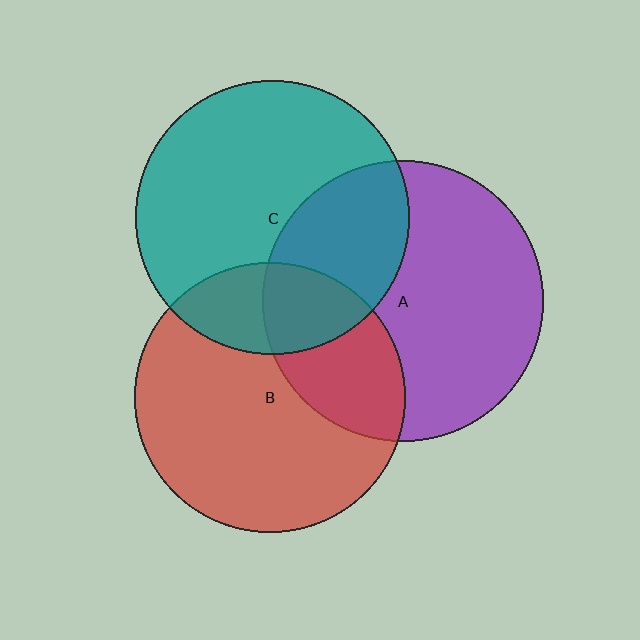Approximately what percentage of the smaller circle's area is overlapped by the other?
Approximately 30%.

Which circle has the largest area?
Circle A (purple).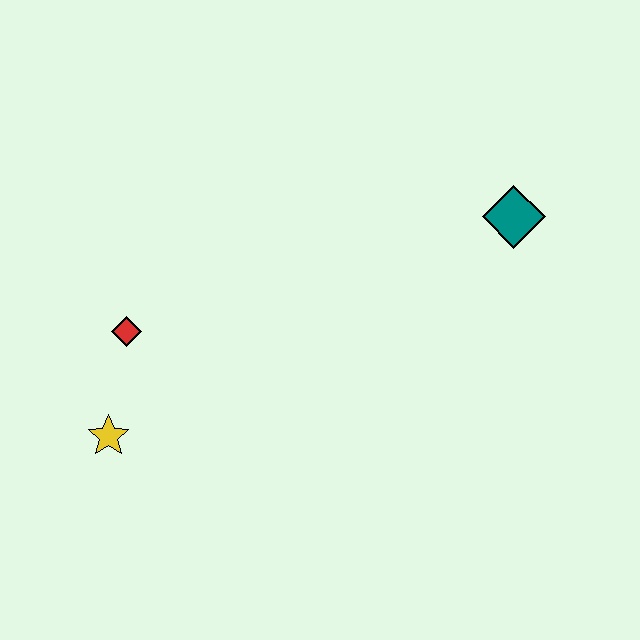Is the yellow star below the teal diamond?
Yes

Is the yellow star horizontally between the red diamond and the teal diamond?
No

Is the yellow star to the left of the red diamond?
Yes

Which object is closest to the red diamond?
The yellow star is closest to the red diamond.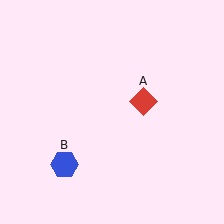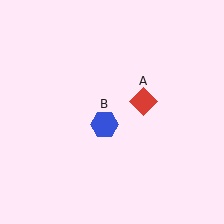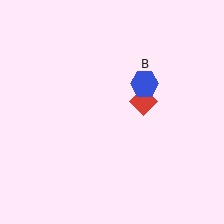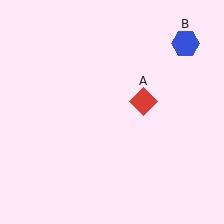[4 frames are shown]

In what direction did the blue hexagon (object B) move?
The blue hexagon (object B) moved up and to the right.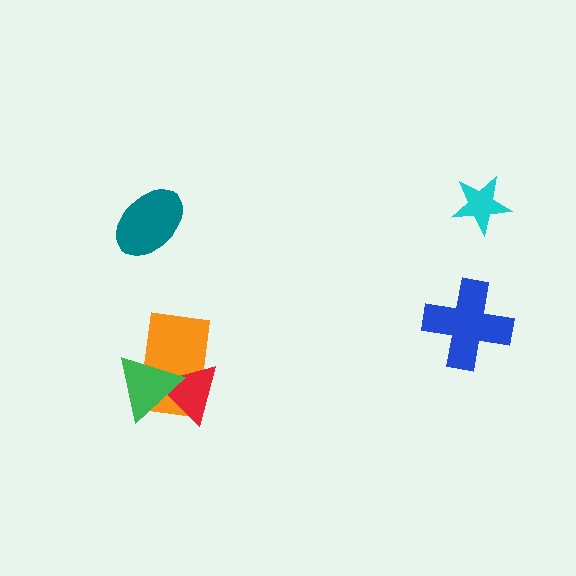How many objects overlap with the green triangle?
2 objects overlap with the green triangle.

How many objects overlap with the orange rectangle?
2 objects overlap with the orange rectangle.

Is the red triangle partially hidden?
Yes, it is partially covered by another shape.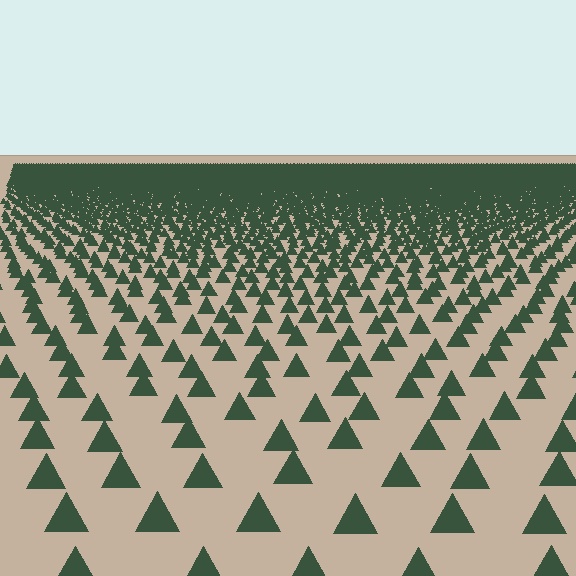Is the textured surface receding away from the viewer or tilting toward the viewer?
The surface is receding away from the viewer. Texture elements get smaller and denser toward the top.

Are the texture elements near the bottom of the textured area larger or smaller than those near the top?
Larger. Near the bottom, elements are closer to the viewer and appear at a bigger on-screen size.